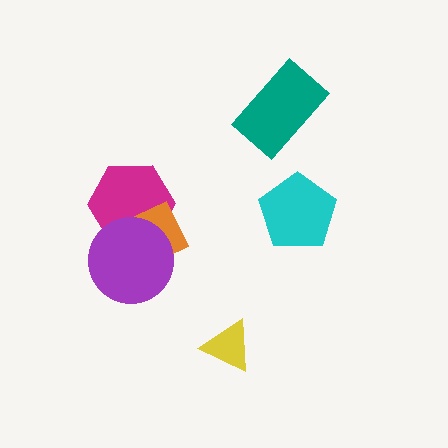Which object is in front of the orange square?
The purple circle is in front of the orange square.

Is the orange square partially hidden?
Yes, it is partially covered by another shape.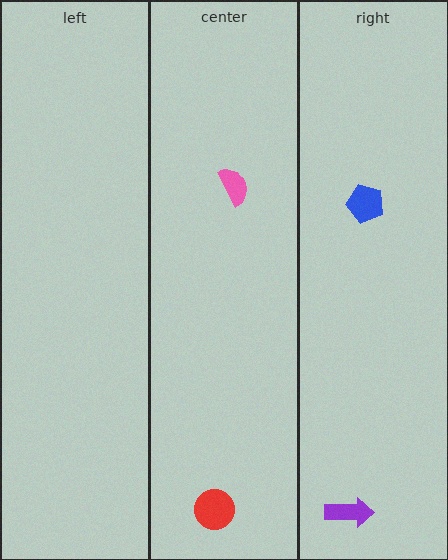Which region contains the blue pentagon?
The right region.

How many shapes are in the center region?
2.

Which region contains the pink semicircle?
The center region.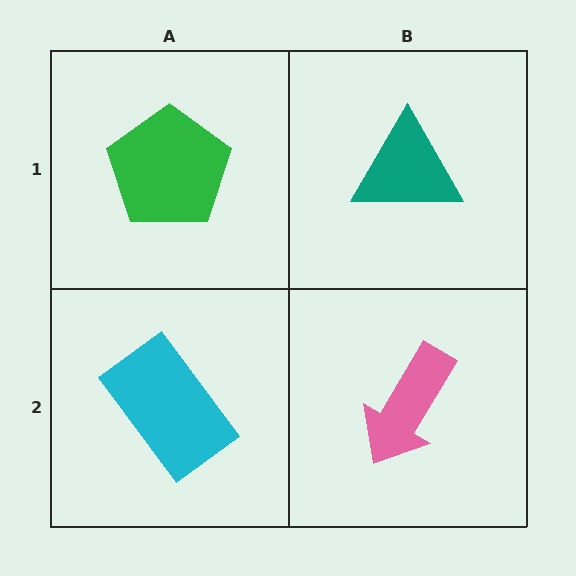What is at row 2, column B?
A pink arrow.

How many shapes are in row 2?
2 shapes.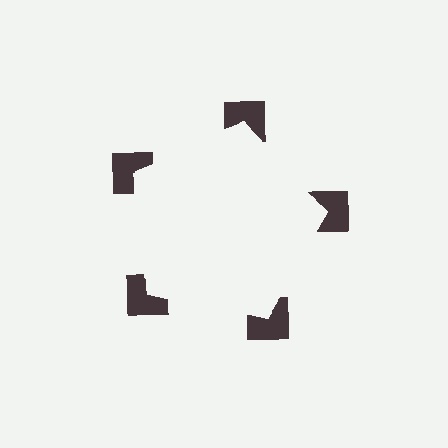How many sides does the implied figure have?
5 sides.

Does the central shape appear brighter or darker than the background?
It typically appears slightly brighter than the background, even though no actual brightness change is drawn.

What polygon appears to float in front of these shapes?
An illusory pentagon — its edges are inferred from the aligned wedge cuts in the notched squares, not physically drawn.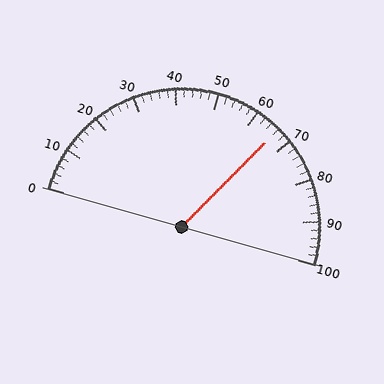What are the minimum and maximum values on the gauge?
The gauge ranges from 0 to 100.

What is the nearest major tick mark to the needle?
The nearest major tick mark is 70.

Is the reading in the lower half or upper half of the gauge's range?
The reading is in the upper half of the range (0 to 100).